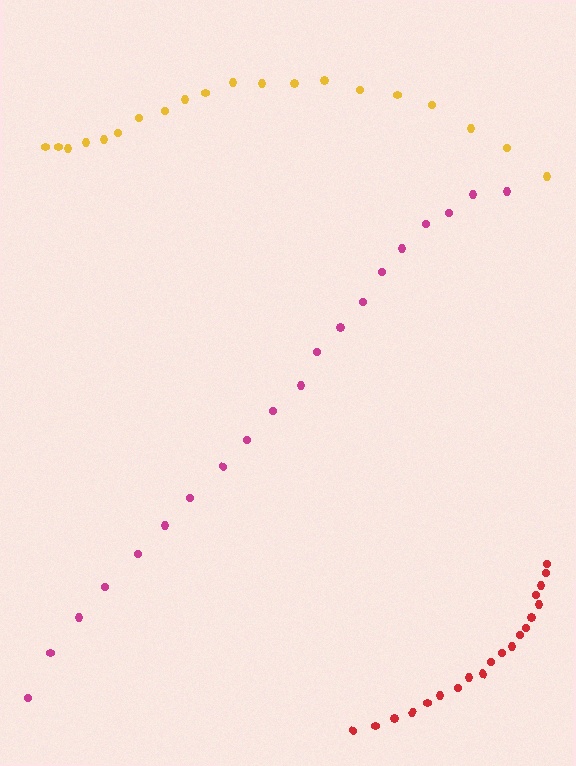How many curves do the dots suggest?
There are 3 distinct paths.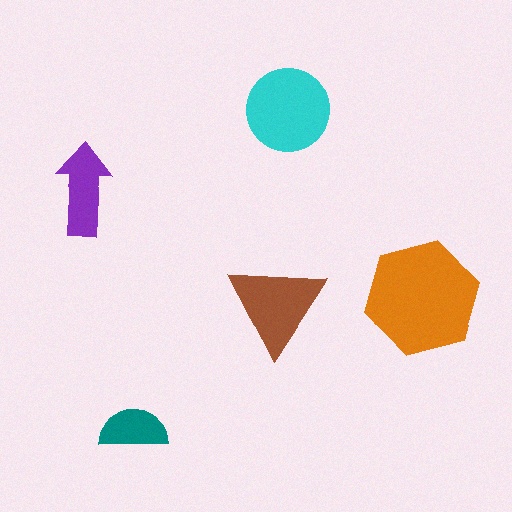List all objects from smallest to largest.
The teal semicircle, the purple arrow, the brown triangle, the cyan circle, the orange hexagon.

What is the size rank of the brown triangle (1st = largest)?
3rd.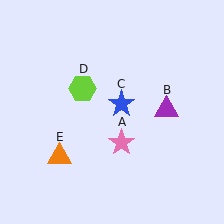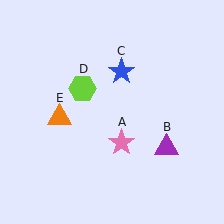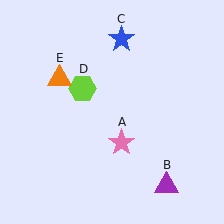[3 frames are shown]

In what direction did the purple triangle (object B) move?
The purple triangle (object B) moved down.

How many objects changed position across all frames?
3 objects changed position: purple triangle (object B), blue star (object C), orange triangle (object E).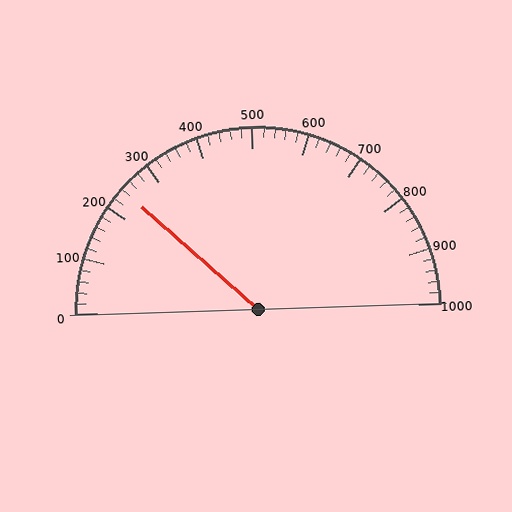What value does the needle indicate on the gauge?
The needle indicates approximately 240.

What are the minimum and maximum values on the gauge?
The gauge ranges from 0 to 1000.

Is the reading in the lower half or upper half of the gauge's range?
The reading is in the lower half of the range (0 to 1000).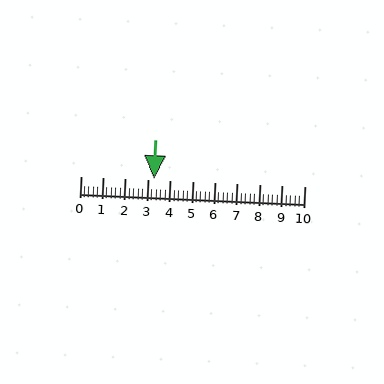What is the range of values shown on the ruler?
The ruler shows values from 0 to 10.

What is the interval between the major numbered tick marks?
The major tick marks are spaced 1 units apart.